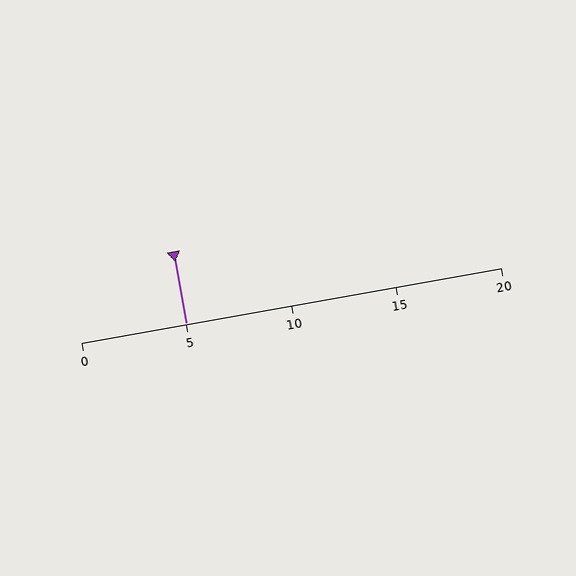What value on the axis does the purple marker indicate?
The marker indicates approximately 5.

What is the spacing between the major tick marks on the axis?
The major ticks are spaced 5 apart.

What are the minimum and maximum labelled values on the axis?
The axis runs from 0 to 20.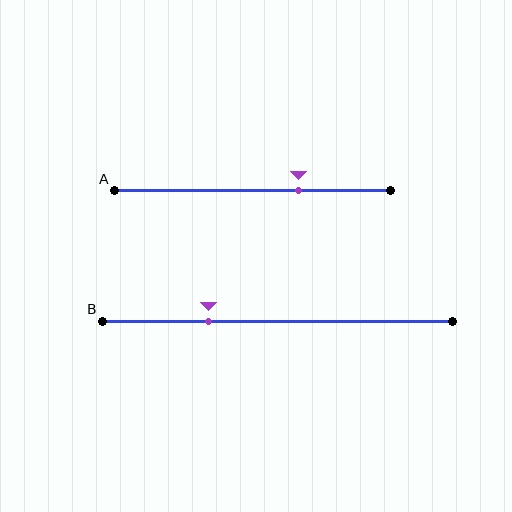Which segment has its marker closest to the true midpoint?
Segment A has its marker closest to the true midpoint.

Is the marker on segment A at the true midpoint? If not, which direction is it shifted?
No, the marker on segment A is shifted to the right by about 17% of the segment length.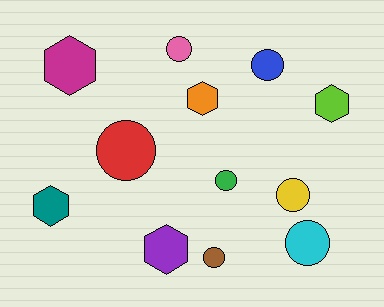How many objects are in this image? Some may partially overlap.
There are 12 objects.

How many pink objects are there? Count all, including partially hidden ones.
There is 1 pink object.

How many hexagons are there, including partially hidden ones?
There are 5 hexagons.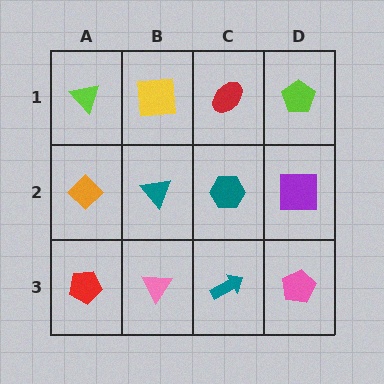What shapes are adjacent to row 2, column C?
A red ellipse (row 1, column C), a teal arrow (row 3, column C), a teal triangle (row 2, column B), a purple square (row 2, column D).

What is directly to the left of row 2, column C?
A teal triangle.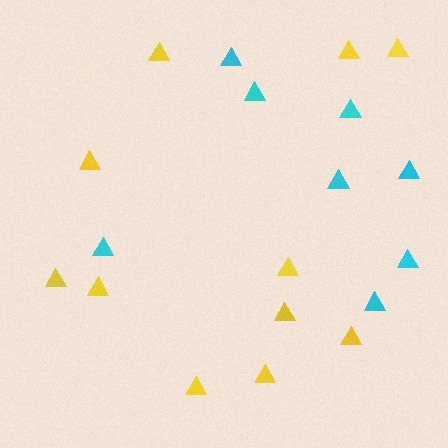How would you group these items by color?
There are 2 groups: one group of yellow triangles (11) and one group of cyan triangles (8).